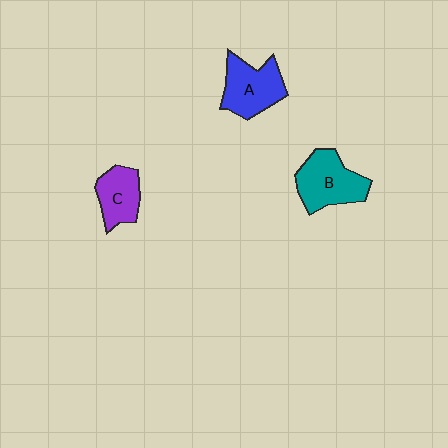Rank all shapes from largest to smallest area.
From largest to smallest: B (teal), A (blue), C (purple).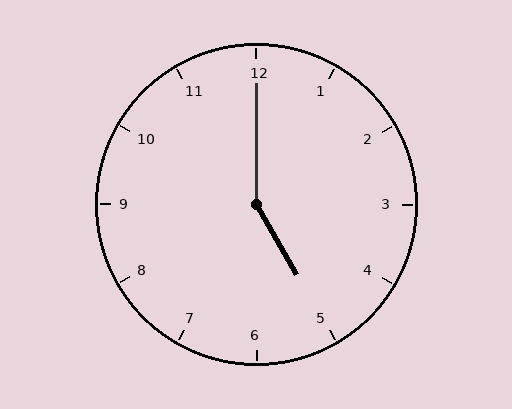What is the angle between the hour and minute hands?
Approximately 150 degrees.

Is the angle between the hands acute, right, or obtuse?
It is obtuse.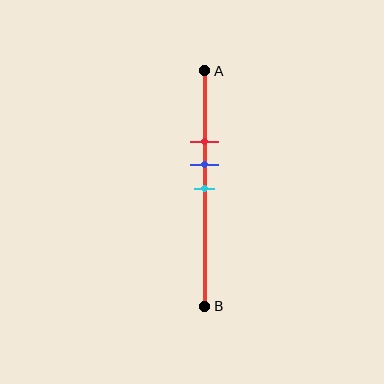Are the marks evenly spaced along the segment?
Yes, the marks are approximately evenly spaced.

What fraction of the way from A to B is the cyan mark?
The cyan mark is approximately 50% (0.5) of the way from A to B.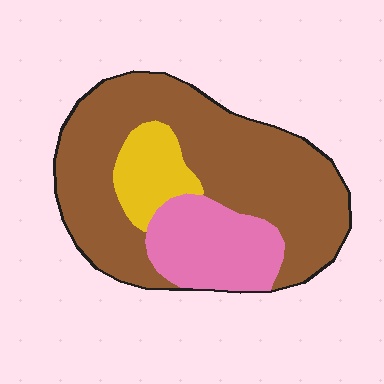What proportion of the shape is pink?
Pink takes up less than a quarter of the shape.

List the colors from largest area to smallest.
From largest to smallest: brown, pink, yellow.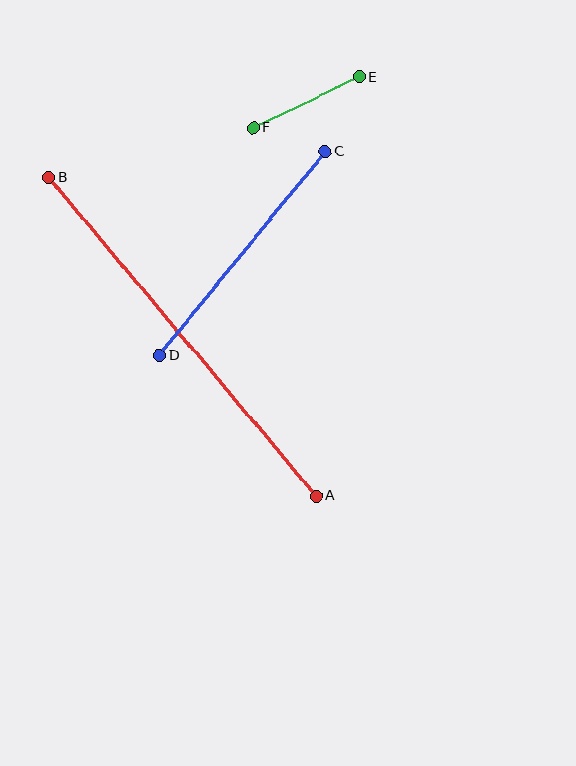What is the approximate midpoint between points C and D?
The midpoint is at approximately (242, 254) pixels.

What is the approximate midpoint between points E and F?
The midpoint is at approximately (306, 102) pixels.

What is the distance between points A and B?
The distance is approximately 416 pixels.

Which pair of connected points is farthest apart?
Points A and B are farthest apart.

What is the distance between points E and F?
The distance is approximately 118 pixels.